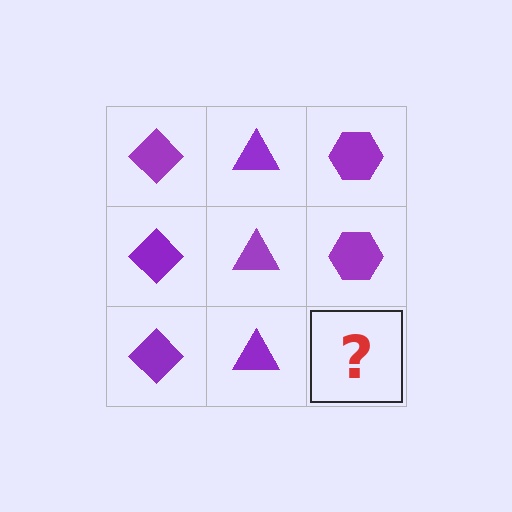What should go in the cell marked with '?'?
The missing cell should contain a purple hexagon.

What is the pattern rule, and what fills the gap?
The rule is that each column has a consistent shape. The gap should be filled with a purple hexagon.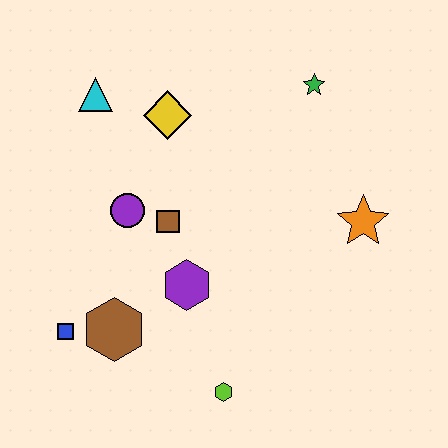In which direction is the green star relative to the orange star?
The green star is above the orange star.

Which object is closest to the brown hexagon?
The blue square is closest to the brown hexagon.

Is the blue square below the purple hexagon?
Yes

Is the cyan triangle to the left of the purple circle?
Yes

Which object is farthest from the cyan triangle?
The lime hexagon is farthest from the cyan triangle.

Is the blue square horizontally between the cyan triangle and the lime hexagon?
No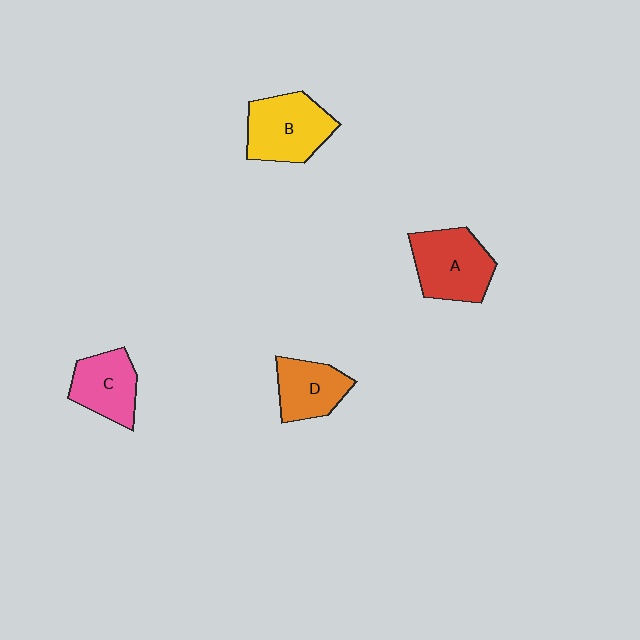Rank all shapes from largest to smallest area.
From largest to smallest: B (yellow), A (red), C (pink), D (orange).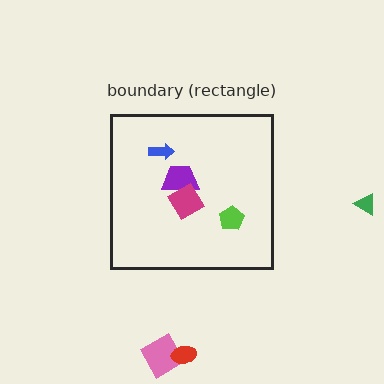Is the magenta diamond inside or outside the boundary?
Inside.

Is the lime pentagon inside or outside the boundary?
Inside.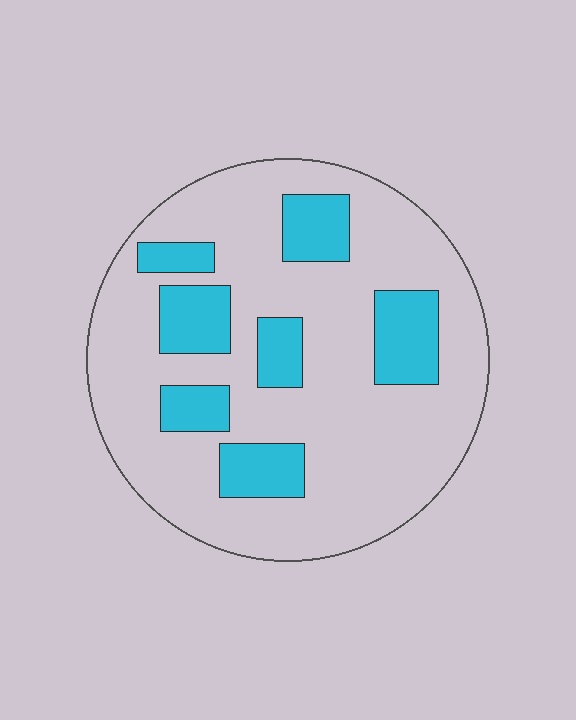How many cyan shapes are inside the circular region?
7.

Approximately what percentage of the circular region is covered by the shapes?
Approximately 25%.